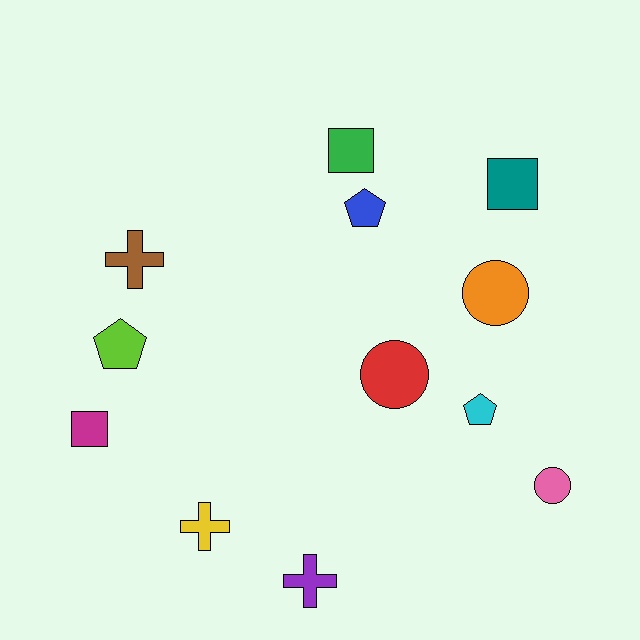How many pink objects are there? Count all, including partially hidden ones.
There is 1 pink object.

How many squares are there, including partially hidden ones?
There are 3 squares.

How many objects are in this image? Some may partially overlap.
There are 12 objects.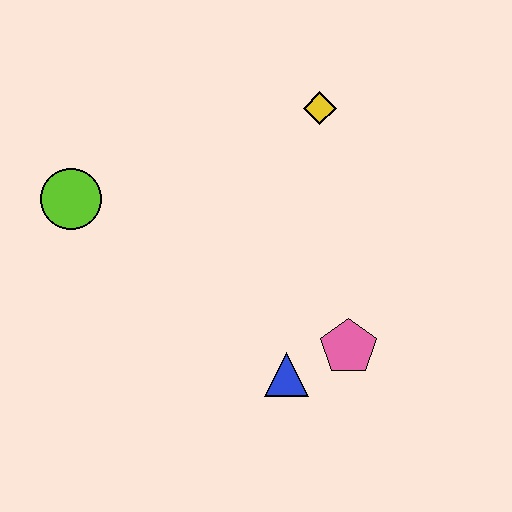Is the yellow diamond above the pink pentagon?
Yes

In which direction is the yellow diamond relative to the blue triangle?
The yellow diamond is above the blue triangle.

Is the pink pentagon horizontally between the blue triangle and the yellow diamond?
No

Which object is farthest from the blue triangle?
The lime circle is farthest from the blue triangle.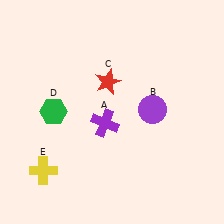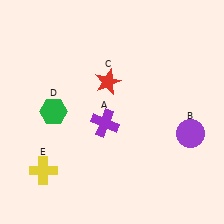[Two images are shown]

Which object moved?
The purple circle (B) moved right.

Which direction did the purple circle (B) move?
The purple circle (B) moved right.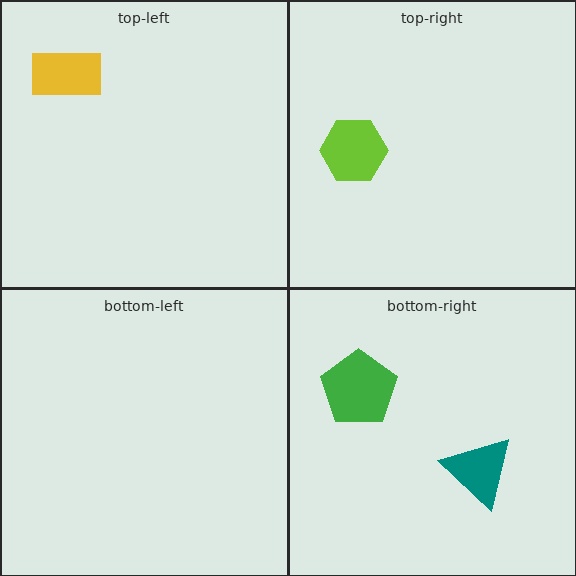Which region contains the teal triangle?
The bottom-right region.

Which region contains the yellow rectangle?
The top-left region.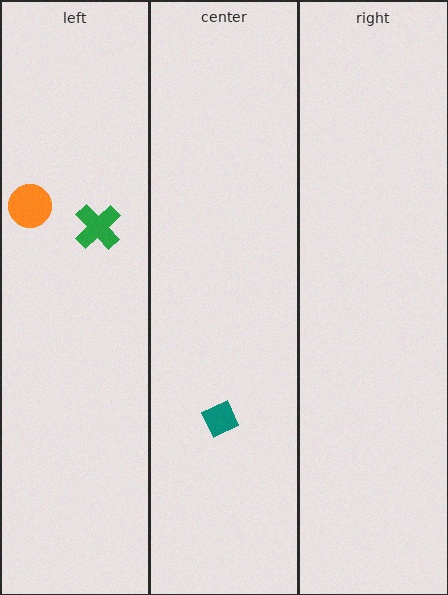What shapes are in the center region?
The teal diamond.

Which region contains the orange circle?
The left region.